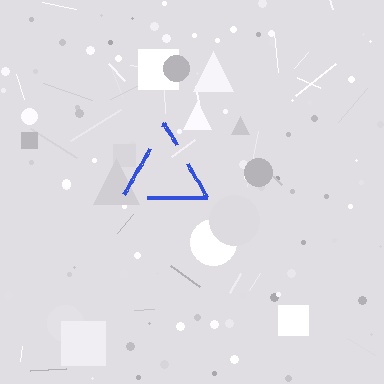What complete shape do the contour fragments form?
The contour fragments form a triangle.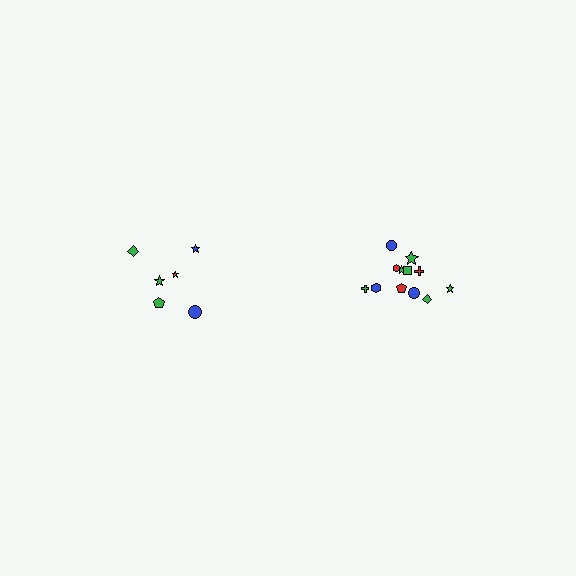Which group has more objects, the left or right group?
The right group.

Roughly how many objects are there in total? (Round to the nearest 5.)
Roughly 20 objects in total.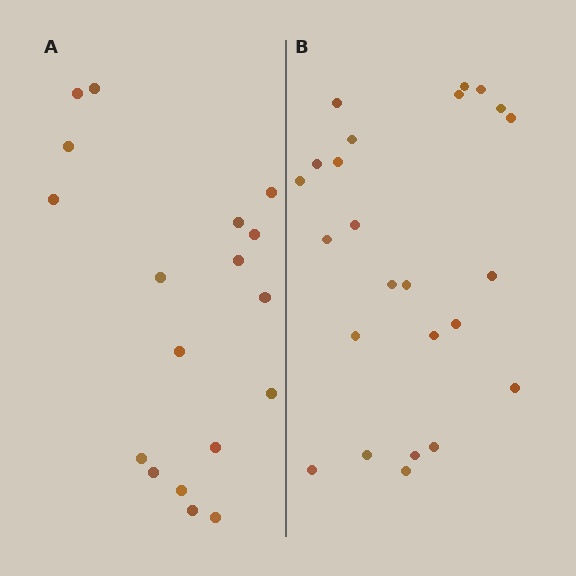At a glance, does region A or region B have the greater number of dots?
Region B (the right region) has more dots.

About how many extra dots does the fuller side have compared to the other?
Region B has about 6 more dots than region A.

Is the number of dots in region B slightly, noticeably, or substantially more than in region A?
Region B has noticeably more, but not dramatically so. The ratio is roughly 1.3 to 1.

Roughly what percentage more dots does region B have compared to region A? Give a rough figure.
About 35% more.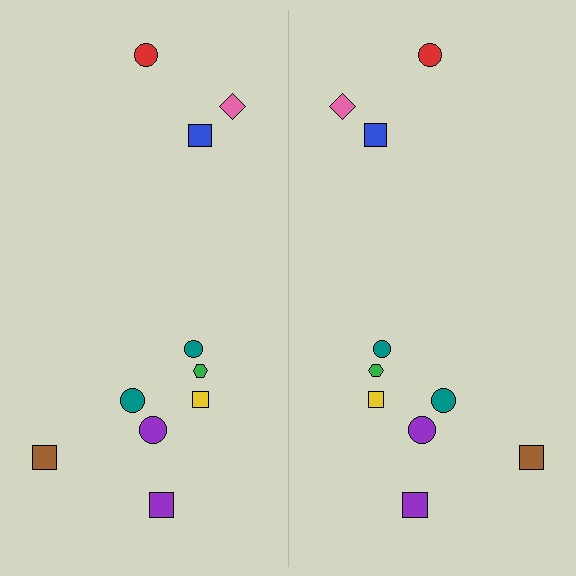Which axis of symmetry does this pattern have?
The pattern has a vertical axis of symmetry running through the center of the image.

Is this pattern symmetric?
Yes, this pattern has bilateral (reflection) symmetry.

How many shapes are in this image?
There are 20 shapes in this image.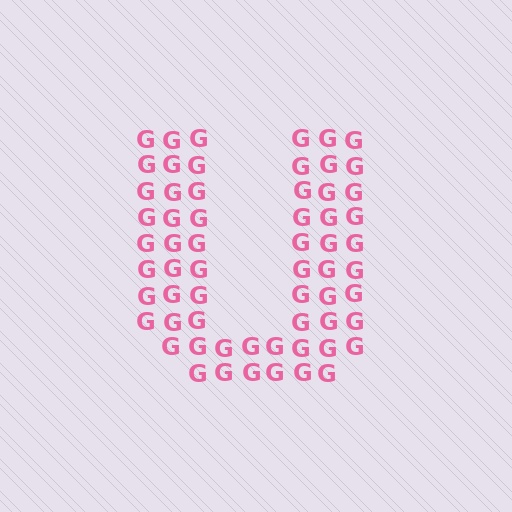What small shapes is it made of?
It is made of small letter G's.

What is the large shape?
The large shape is the letter U.